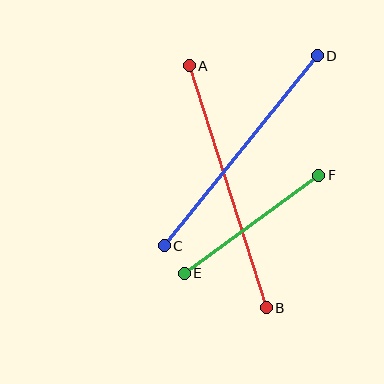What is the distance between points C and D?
The distance is approximately 244 pixels.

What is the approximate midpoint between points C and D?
The midpoint is at approximately (241, 151) pixels.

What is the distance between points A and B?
The distance is approximately 254 pixels.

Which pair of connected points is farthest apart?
Points A and B are farthest apart.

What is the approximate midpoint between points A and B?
The midpoint is at approximately (228, 187) pixels.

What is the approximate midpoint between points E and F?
The midpoint is at approximately (251, 224) pixels.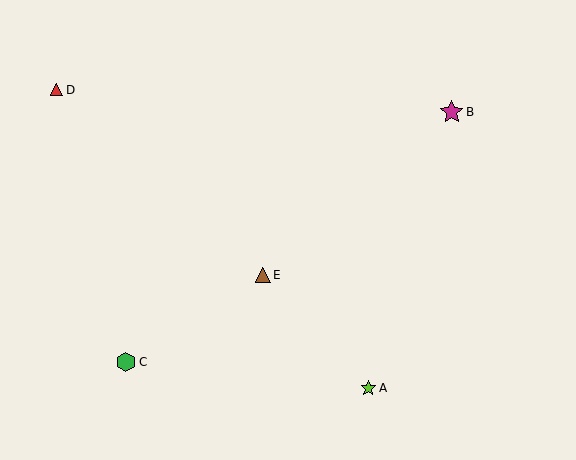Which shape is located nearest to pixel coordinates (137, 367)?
The green hexagon (labeled C) at (126, 362) is nearest to that location.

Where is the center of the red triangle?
The center of the red triangle is at (57, 90).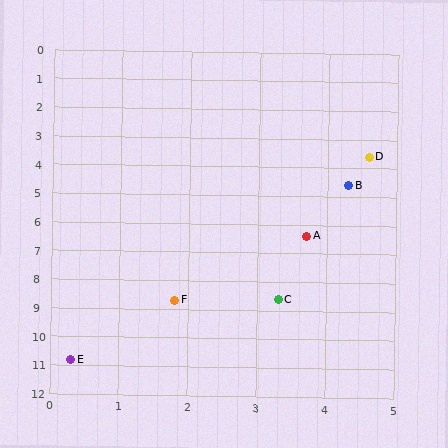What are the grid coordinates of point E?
Point E is at approximately (0.3, 10.8).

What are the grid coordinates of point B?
Point B is at approximately (4.3, 4.6).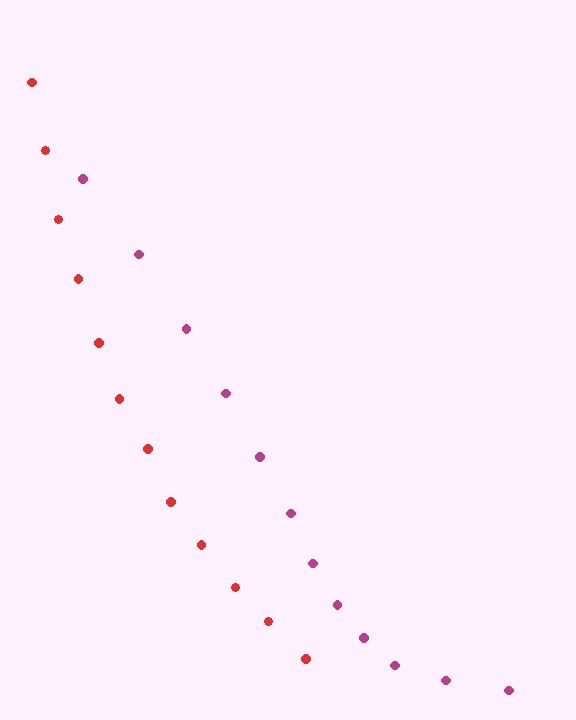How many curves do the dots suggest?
There are 2 distinct paths.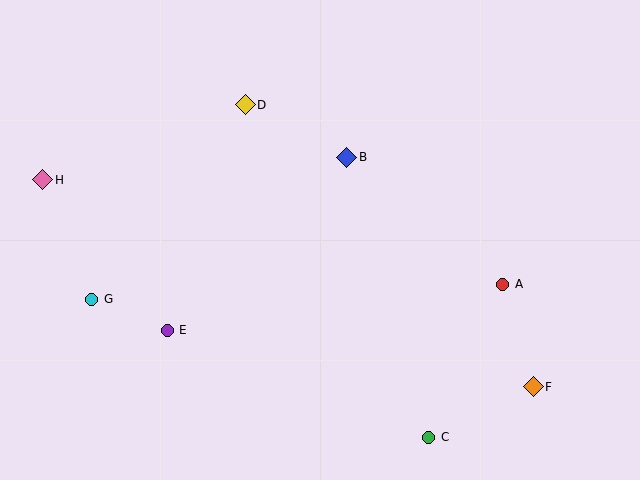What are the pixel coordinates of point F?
Point F is at (533, 387).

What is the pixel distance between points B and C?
The distance between B and C is 292 pixels.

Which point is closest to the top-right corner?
Point A is closest to the top-right corner.